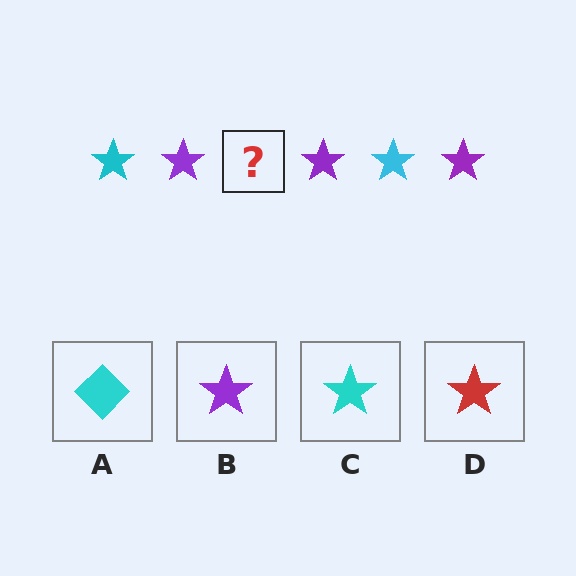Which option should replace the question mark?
Option C.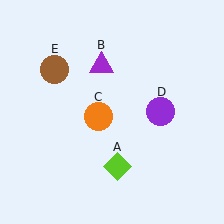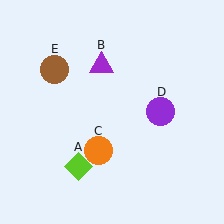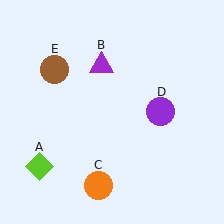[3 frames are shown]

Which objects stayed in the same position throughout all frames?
Purple triangle (object B) and purple circle (object D) and brown circle (object E) remained stationary.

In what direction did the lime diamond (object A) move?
The lime diamond (object A) moved left.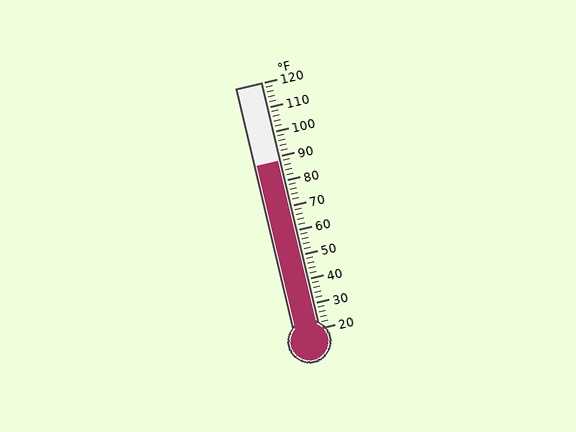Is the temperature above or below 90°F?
The temperature is below 90°F.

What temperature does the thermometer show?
The thermometer shows approximately 88°F.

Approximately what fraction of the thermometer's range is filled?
The thermometer is filled to approximately 70% of its range.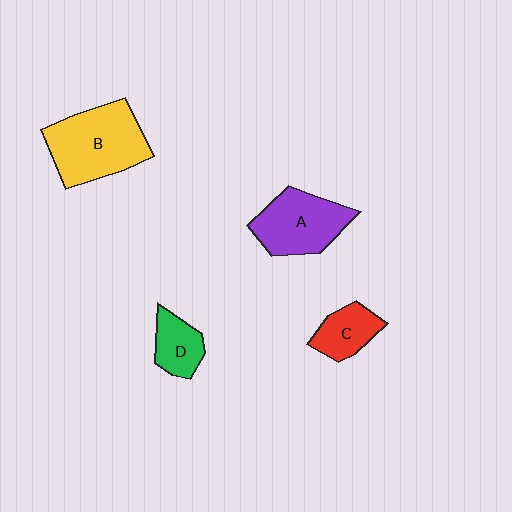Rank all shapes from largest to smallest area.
From largest to smallest: B (yellow), A (purple), C (red), D (green).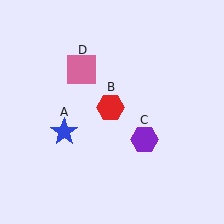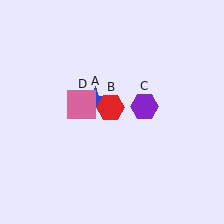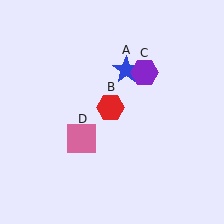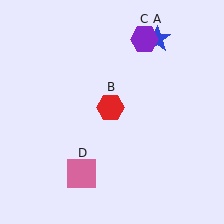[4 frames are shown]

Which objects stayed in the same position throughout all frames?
Red hexagon (object B) remained stationary.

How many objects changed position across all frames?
3 objects changed position: blue star (object A), purple hexagon (object C), pink square (object D).